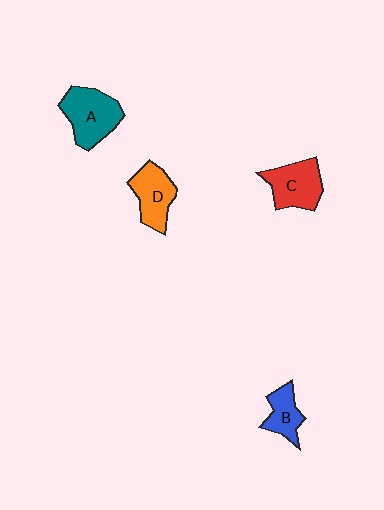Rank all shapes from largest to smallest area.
From largest to smallest: A (teal), C (red), D (orange), B (blue).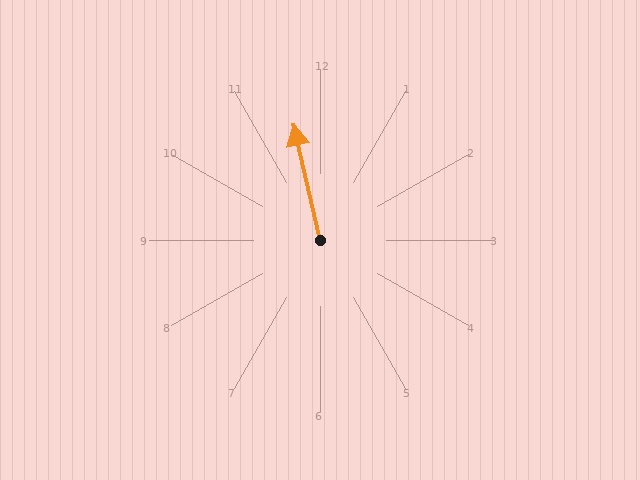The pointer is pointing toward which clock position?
Roughly 12 o'clock.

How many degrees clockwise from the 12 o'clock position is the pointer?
Approximately 347 degrees.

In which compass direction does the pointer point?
North.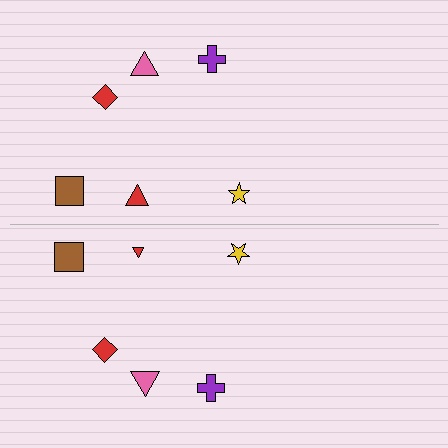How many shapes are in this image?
There are 12 shapes in this image.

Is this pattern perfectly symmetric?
No, the pattern is not perfectly symmetric. The red triangle on the bottom side has a different size than its mirror counterpart.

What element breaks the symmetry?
The red triangle on the bottom side has a different size than its mirror counterpart.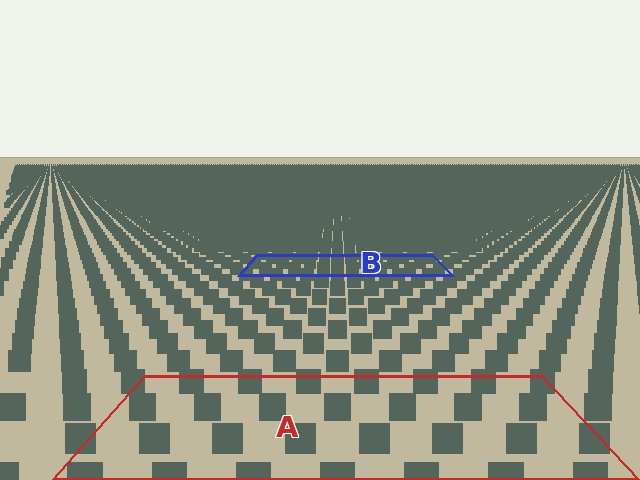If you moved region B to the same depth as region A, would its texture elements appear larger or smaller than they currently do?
They would appear larger. At a closer depth, the same texture elements are projected at a bigger on-screen size.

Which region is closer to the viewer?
Region A is closer. The texture elements there are larger and more spread out.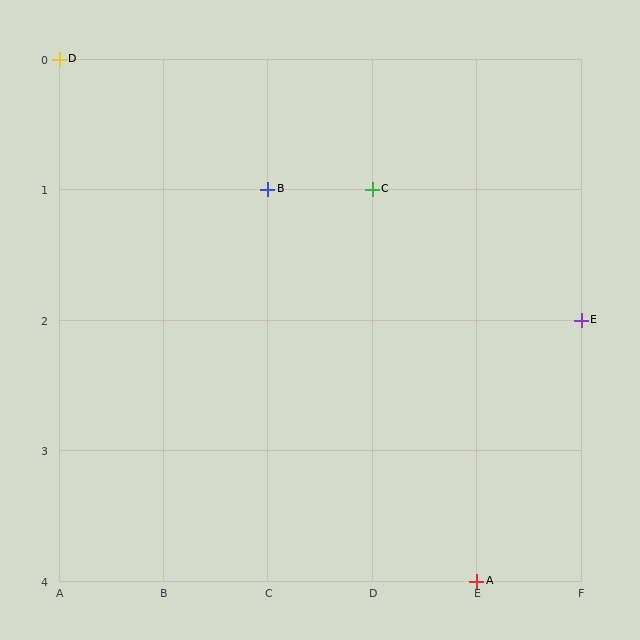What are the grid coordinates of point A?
Point A is at grid coordinates (E, 4).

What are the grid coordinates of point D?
Point D is at grid coordinates (A, 0).